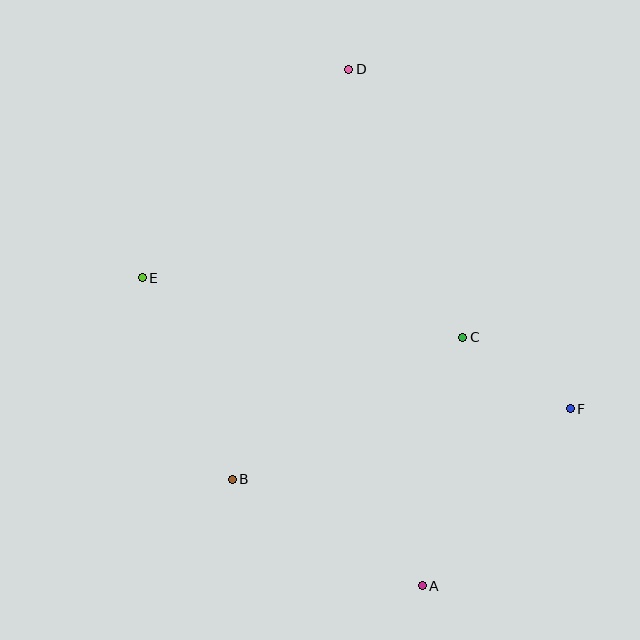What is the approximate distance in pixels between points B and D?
The distance between B and D is approximately 426 pixels.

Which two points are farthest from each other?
Points A and D are farthest from each other.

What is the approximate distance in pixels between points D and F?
The distance between D and F is approximately 405 pixels.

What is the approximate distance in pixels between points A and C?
The distance between A and C is approximately 252 pixels.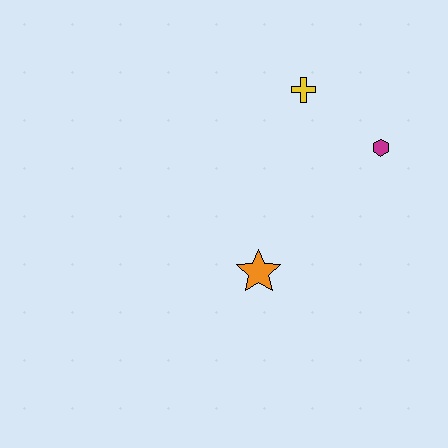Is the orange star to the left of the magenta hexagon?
Yes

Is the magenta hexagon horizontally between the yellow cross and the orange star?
No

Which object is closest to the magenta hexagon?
The yellow cross is closest to the magenta hexagon.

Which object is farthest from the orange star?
The yellow cross is farthest from the orange star.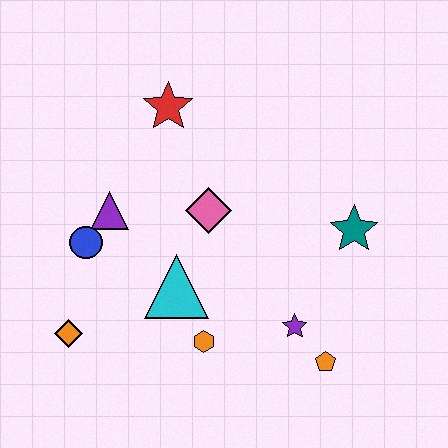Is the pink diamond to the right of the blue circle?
Yes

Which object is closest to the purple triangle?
The blue circle is closest to the purple triangle.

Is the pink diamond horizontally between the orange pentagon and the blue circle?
Yes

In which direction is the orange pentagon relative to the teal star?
The orange pentagon is below the teal star.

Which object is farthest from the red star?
The orange pentagon is farthest from the red star.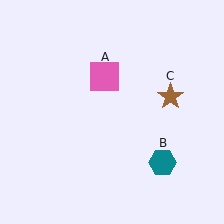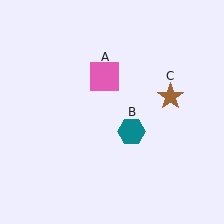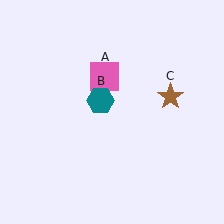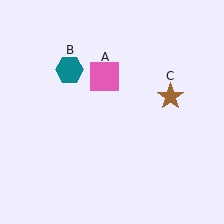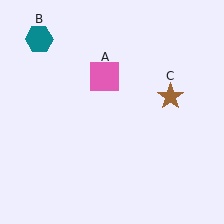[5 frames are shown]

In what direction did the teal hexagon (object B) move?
The teal hexagon (object B) moved up and to the left.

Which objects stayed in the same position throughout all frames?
Pink square (object A) and brown star (object C) remained stationary.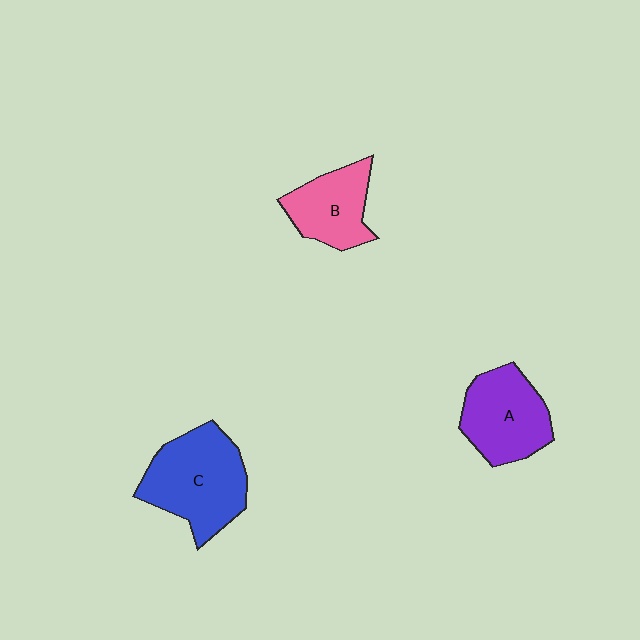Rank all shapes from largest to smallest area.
From largest to smallest: C (blue), A (purple), B (pink).